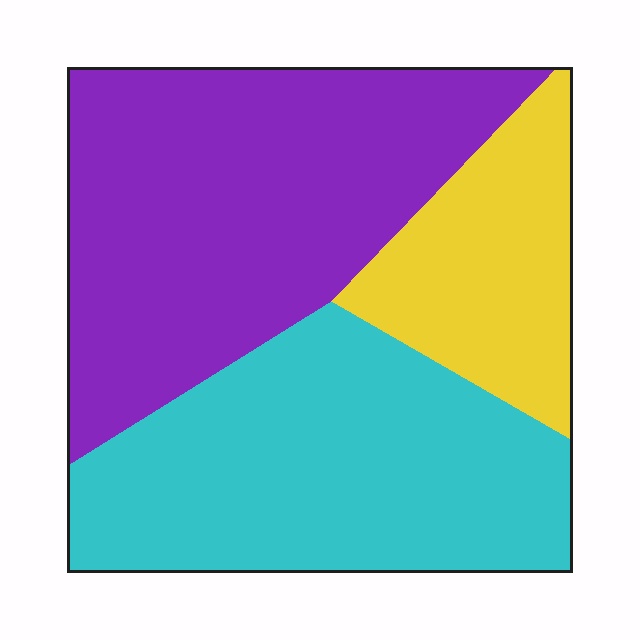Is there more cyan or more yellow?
Cyan.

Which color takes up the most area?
Purple, at roughly 45%.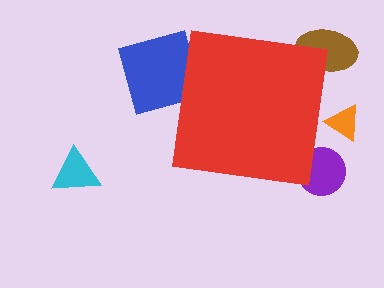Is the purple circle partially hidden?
Yes, the purple circle is partially hidden behind the red square.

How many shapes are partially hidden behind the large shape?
4 shapes are partially hidden.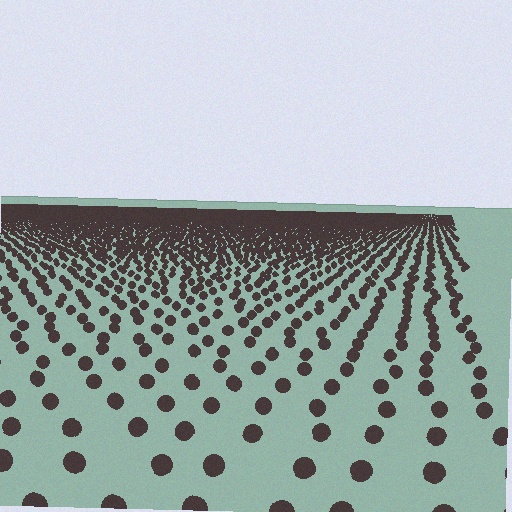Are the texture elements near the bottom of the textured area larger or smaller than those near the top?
Larger. Near the bottom, elements are closer to the viewer and appear at a bigger on-screen size.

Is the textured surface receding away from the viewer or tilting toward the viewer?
The surface is receding away from the viewer. Texture elements get smaller and denser toward the top.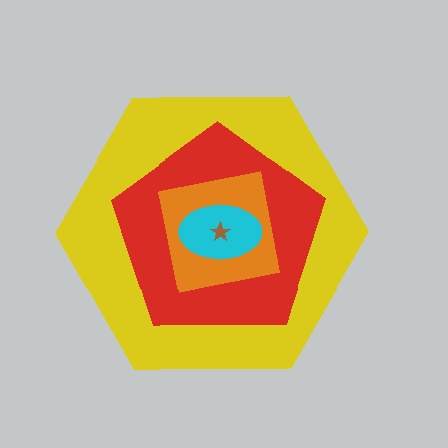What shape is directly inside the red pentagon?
The orange square.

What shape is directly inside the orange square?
The cyan ellipse.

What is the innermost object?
The brown star.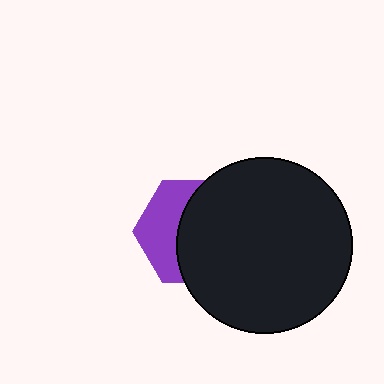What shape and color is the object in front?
The object in front is a black circle.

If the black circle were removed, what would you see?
You would see the complete purple hexagon.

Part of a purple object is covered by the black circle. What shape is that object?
It is a hexagon.